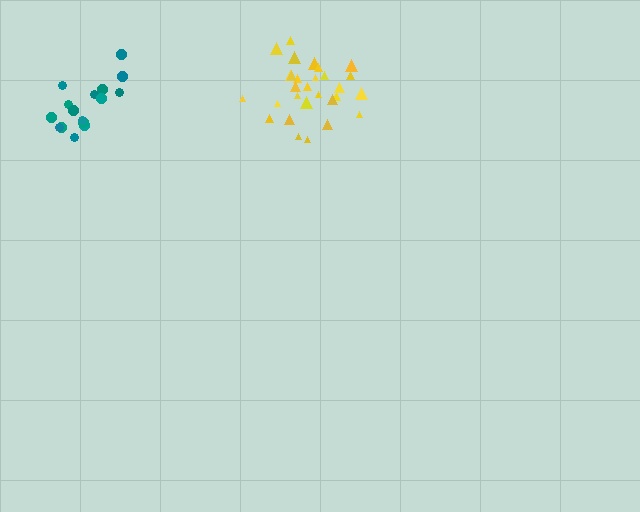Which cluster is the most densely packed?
Yellow.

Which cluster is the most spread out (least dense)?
Teal.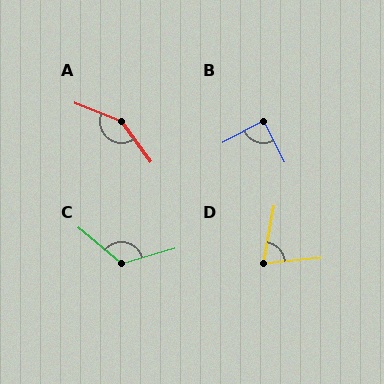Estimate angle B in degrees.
Approximately 89 degrees.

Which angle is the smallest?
D, at approximately 74 degrees.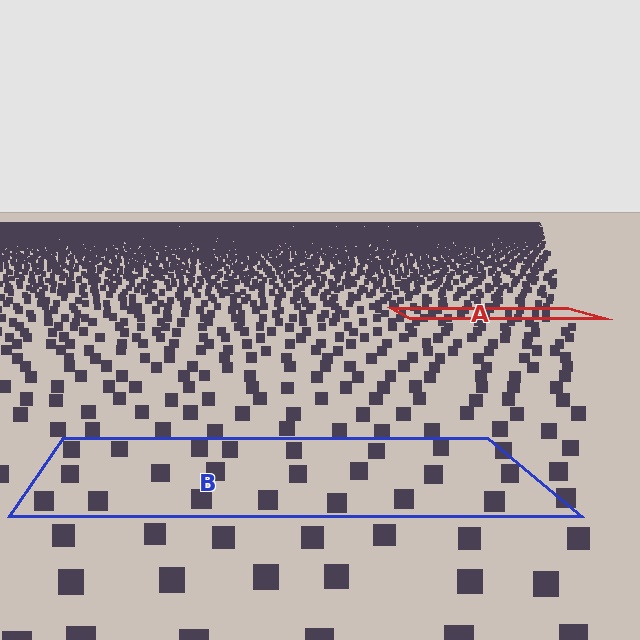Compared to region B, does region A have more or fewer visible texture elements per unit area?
Region A has more texture elements per unit area — they are packed more densely because it is farther away.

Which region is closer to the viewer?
Region B is closer. The texture elements there are larger and more spread out.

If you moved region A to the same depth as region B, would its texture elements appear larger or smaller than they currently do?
They would appear larger. At a closer depth, the same texture elements are projected at a bigger on-screen size.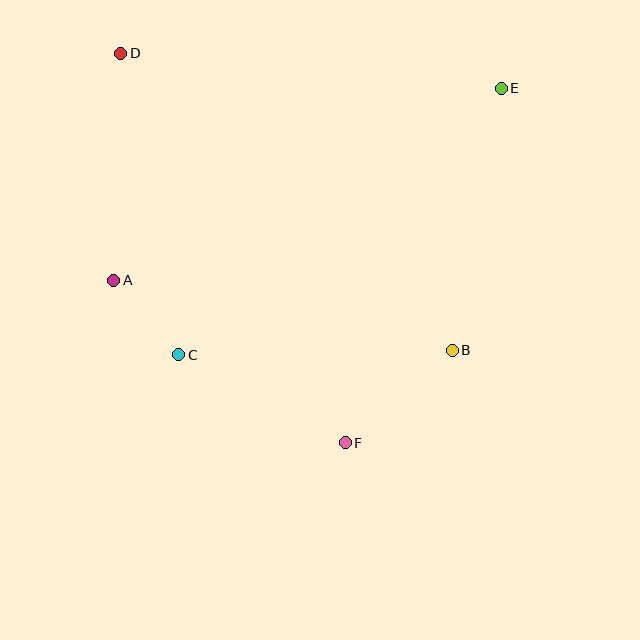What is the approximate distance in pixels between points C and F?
The distance between C and F is approximately 189 pixels.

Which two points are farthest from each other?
Points D and F are farthest from each other.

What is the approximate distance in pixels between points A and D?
The distance between A and D is approximately 227 pixels.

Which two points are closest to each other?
Points A and C are closest to each other.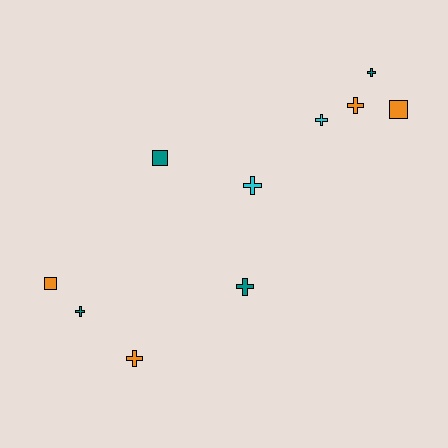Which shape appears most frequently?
Cross, with 7 objects.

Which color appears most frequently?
Orange, with 4 objects.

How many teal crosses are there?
There are 3 teal crosses.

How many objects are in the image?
There are 10 objects.